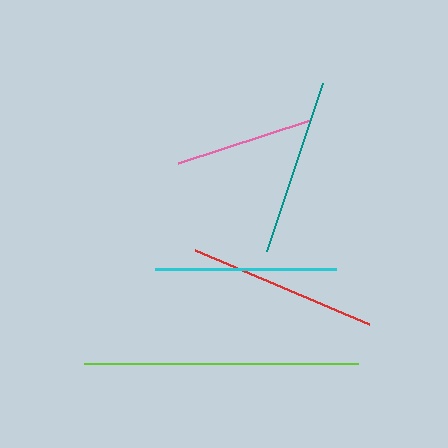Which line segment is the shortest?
The pink line is the shortest at approximately 139 pixels.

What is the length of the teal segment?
The teal segment is approximately 178 pixels long.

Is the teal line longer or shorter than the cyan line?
The cyan line is longer than the teal line.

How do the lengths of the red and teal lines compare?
The red and teal lines are approximately the same length.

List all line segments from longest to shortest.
From longest to shortest: lime, red, cyan, teal, pink.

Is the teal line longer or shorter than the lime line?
The lime line is longer than the teal line.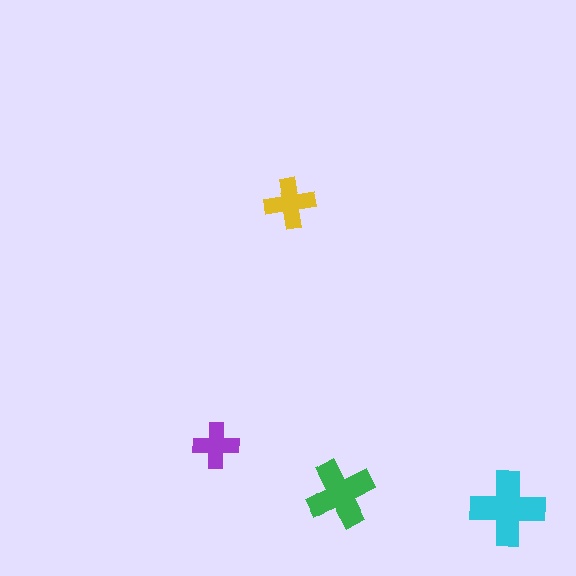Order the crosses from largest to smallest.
the cyan one, the green one, the yellow one, the purple one.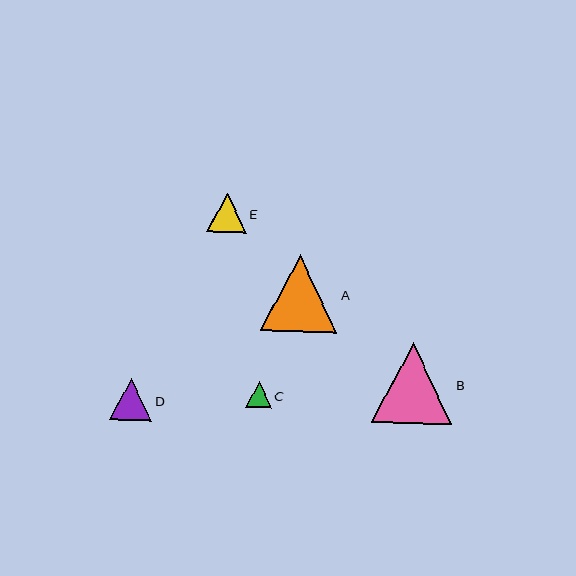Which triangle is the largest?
Triangle B is the largest with a size of approximately 81 pixels.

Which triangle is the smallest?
Triangle C is the smallest with a size of approximately 25 pixels.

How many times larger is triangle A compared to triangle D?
Triangle A is approximately 1.8 times the size of triangle D.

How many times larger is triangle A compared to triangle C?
Triangle A is approximately 3.0 times the size of triangle C.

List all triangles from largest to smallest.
From largest to smallest: B, A, D, E, C.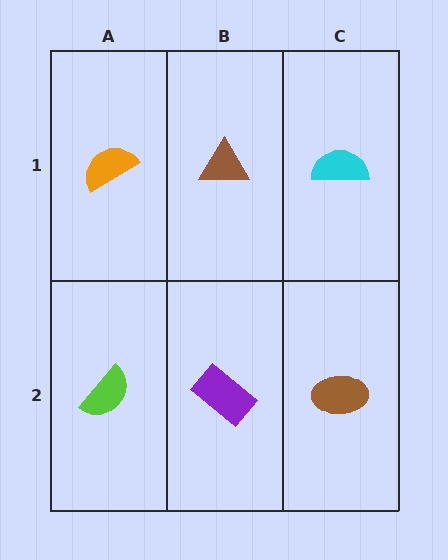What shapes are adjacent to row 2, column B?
A brown triangle (row 1, column B), a lime semicircle (row 2, column A), a brown ellipse (row 2, column C).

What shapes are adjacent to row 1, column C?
A brown ellipse (row 2, column C), a brown triangle (row 1, column B).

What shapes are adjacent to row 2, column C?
A cyan semicircle (row 1, column C), a purple rectangle (row 2, column B).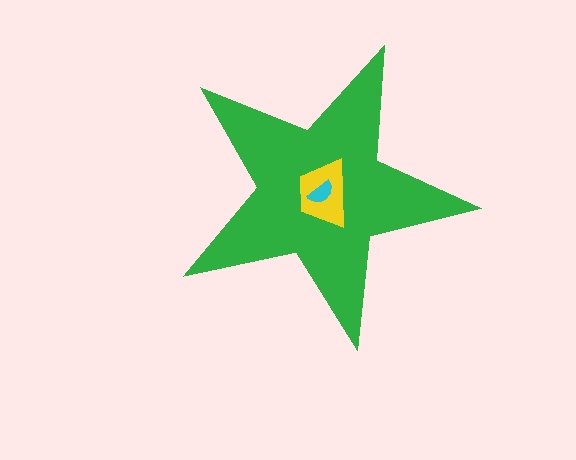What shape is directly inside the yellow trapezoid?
The cyan semicircle.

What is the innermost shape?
The cyan semicircle.